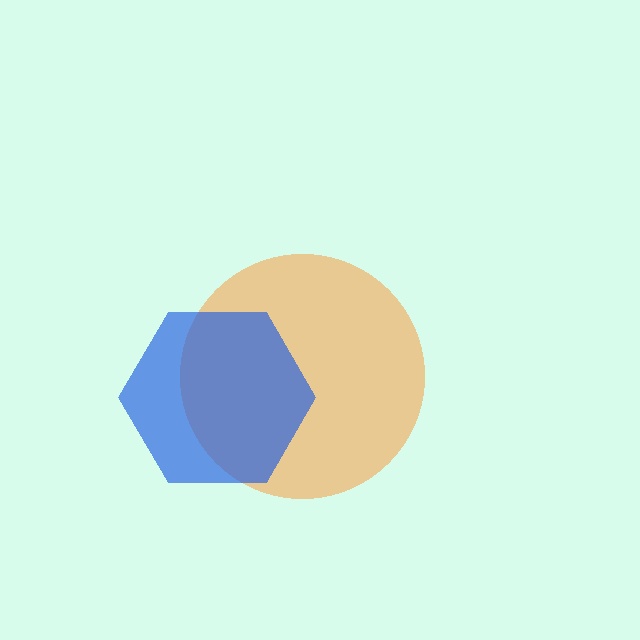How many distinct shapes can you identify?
There are 2 distinct shapes: an orange circle, a blue hexagon.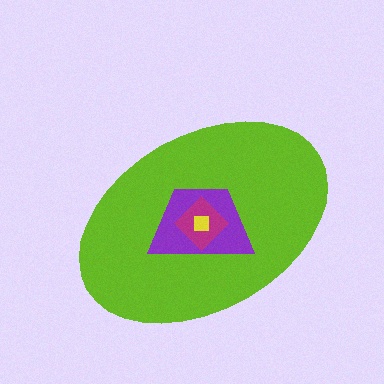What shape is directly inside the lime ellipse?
The purple trapezoid.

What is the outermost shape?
The lime ellipse.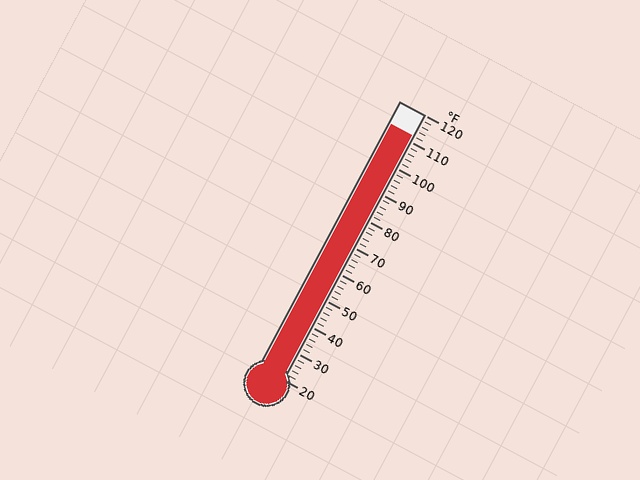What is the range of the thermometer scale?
The thermometer scale ranges from 20°F to 120°F.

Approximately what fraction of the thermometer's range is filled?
The thermometer is filled to approximately 90% of its range.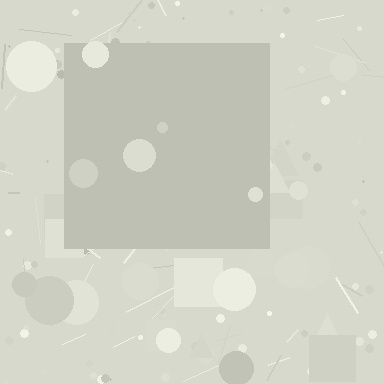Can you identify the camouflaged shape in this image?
The camouflaged shape is a square.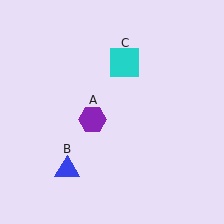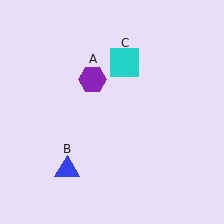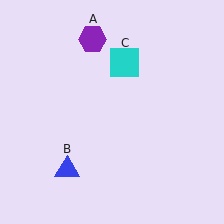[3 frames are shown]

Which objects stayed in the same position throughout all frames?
Blue triangle (object B) and cyan square (object C) remained stationary.